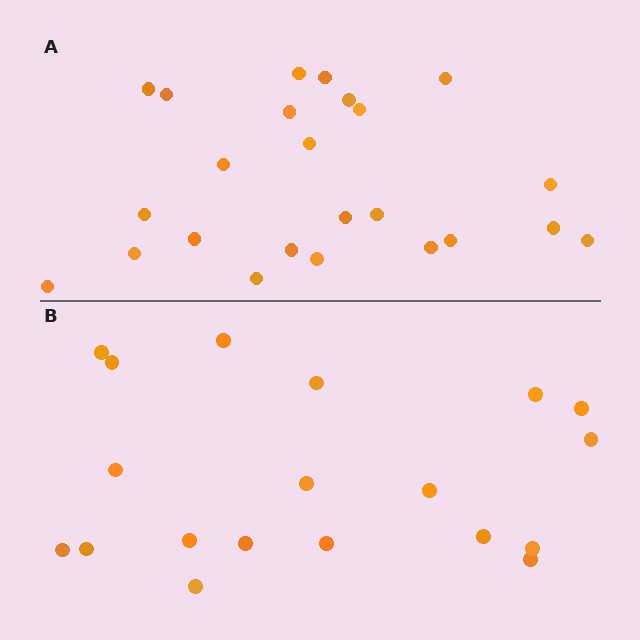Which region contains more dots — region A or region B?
Region A (the top region) has more dots.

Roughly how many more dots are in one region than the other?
Region A has about 5 more dots than region B.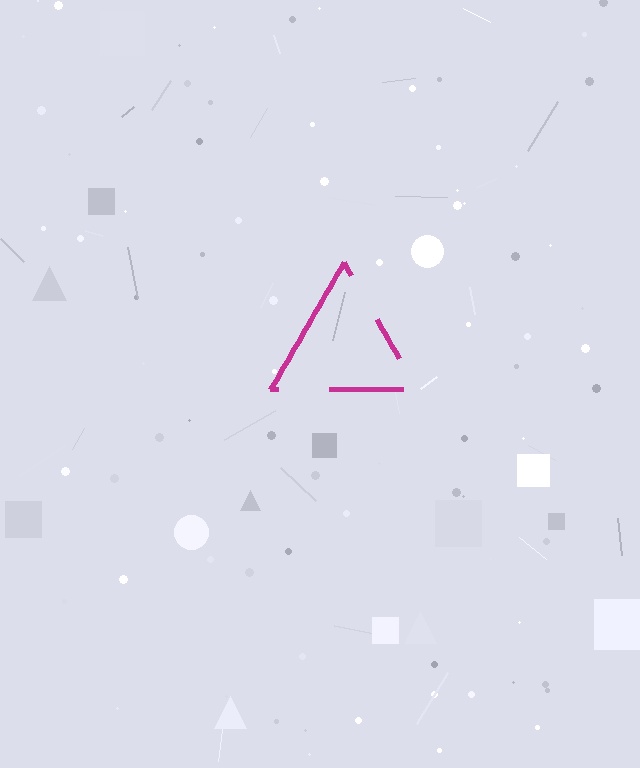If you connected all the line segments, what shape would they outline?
They would outline a triangle.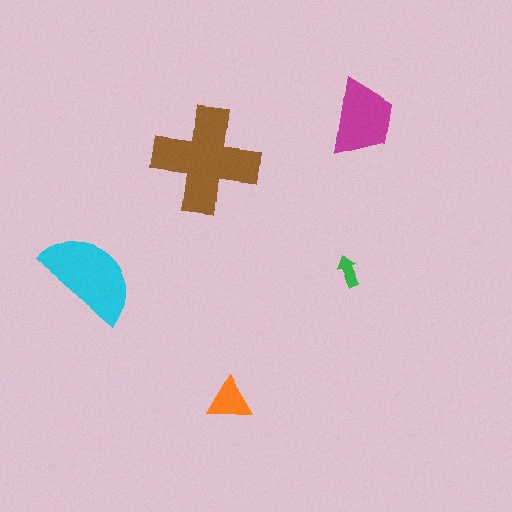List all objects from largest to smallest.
The brown cross, the cyan semicircle, the magenta trapezoid, the orange triangle, the green arrow.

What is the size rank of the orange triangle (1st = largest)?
4th.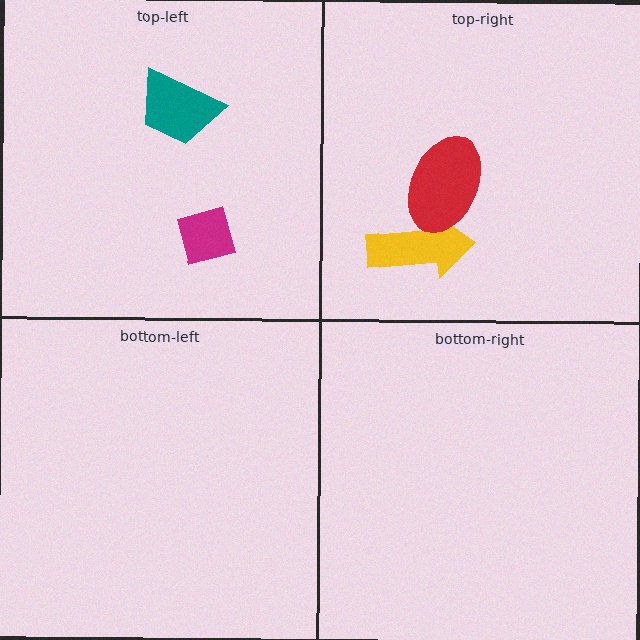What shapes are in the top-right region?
The yellow arrow, the red ellipse.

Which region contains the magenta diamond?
The top-left region.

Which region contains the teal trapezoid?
The top-left region.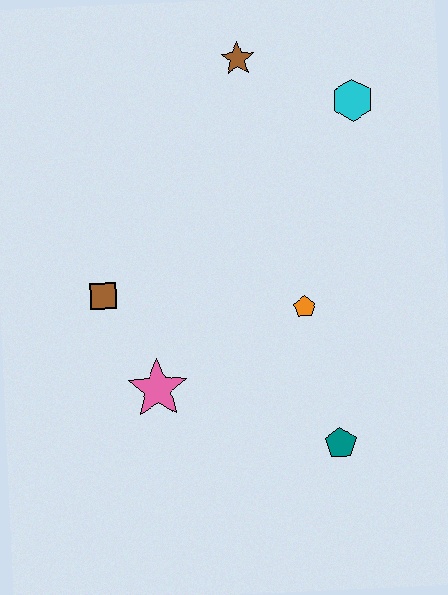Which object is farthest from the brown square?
The cyan hexagon is farthest from the brown square.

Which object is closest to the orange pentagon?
The teal pentagon is closest to the orange pentagon.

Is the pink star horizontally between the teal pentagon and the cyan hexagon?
No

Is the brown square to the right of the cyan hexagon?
No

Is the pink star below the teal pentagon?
No